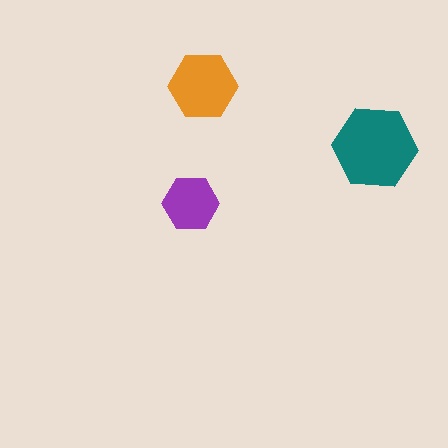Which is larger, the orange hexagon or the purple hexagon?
The orange one.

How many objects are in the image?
There are 3 objects in the image.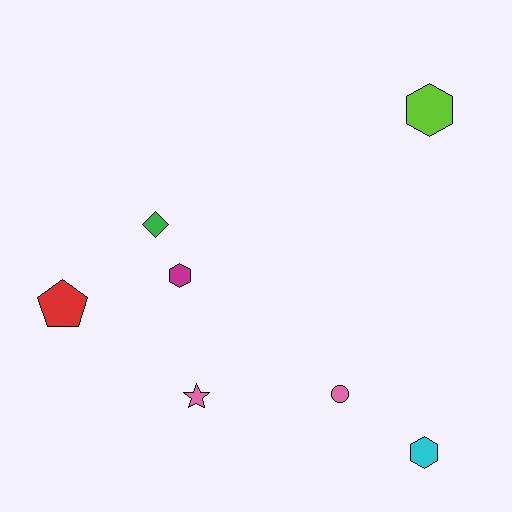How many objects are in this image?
There are 7 objects.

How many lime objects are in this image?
There is 1 lime object.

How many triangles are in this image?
There are no triangles.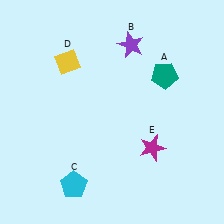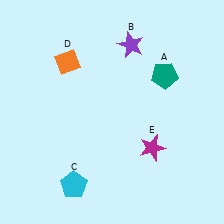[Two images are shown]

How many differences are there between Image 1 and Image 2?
There is 1 difference between the two images.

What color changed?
The diamond (D) changed from yellow in Image 1 to orange in Image 2.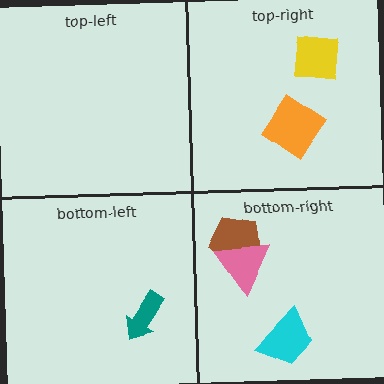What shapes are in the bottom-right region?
The brown pentagon, the pink triangle, the cyan trapezoid.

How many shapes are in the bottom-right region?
3.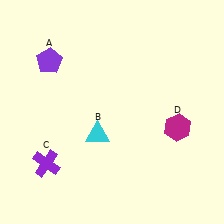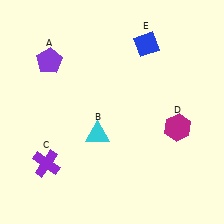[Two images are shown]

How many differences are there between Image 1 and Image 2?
There is 1 difference between the two images.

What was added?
A blue diamond (E) was added in Image 2.